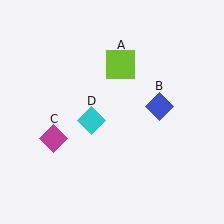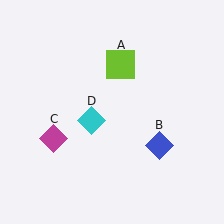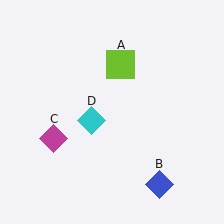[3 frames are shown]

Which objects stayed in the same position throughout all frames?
Lime square (object A) and magenta diamond (object C) and cyan diamond (object D) remained stationary.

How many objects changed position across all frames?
1 object changed position: blue diamond (object B).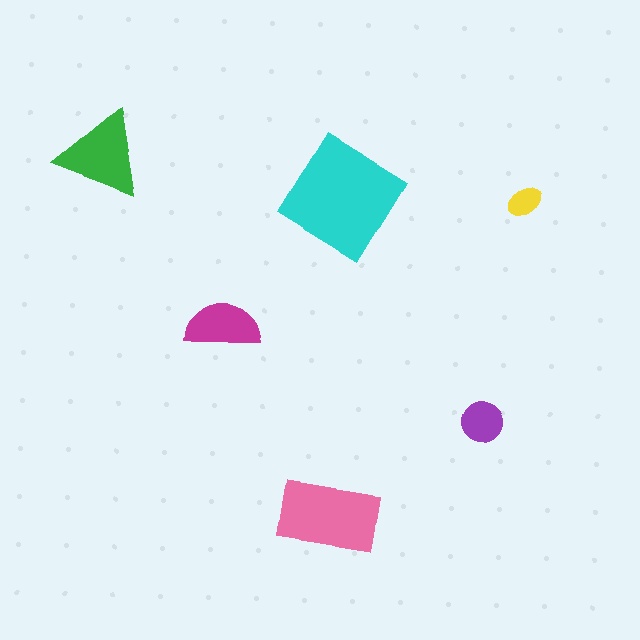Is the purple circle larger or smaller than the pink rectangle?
Smaller.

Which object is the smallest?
The yellow ellipse.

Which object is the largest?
The cyan diamond.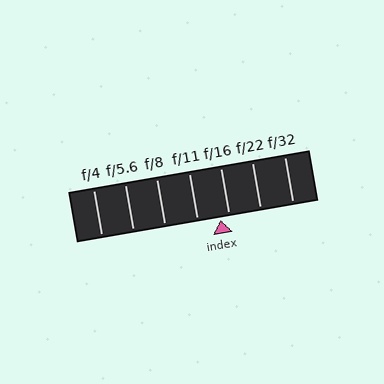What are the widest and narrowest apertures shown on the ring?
The widest aperture shown is f/4 and the narrowest is f/32.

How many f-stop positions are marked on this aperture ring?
There are 7 f-stop positions marked.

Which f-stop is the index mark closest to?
The index mark is closest to f/16.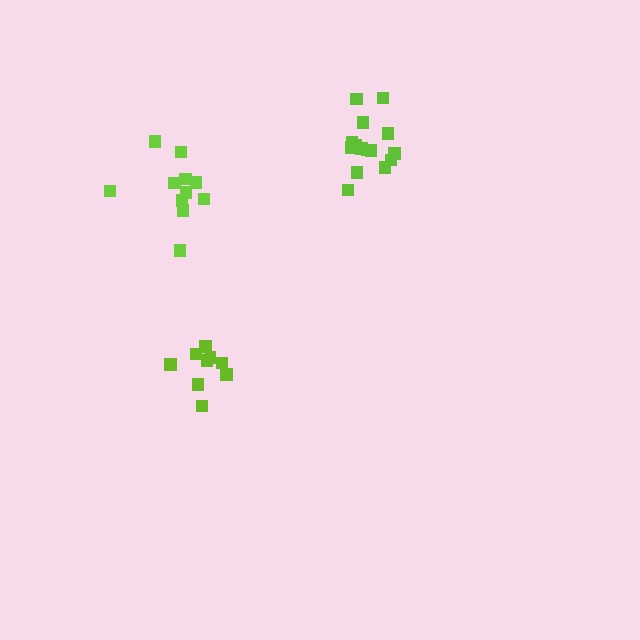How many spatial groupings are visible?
There are 3 spatial groupings.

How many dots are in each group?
Group 1: 9 dots, Group 2: 15 dots, Group 3: 11 dots (35 total).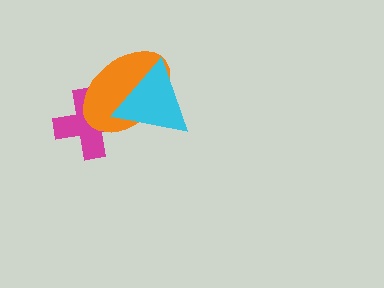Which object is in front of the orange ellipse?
The cyan triangle is in front of the orange ellipse.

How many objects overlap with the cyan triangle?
2 objects overlap with the cyan triangle.